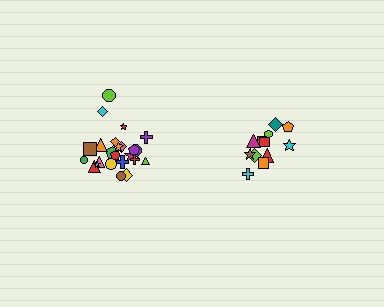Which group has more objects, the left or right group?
The left group.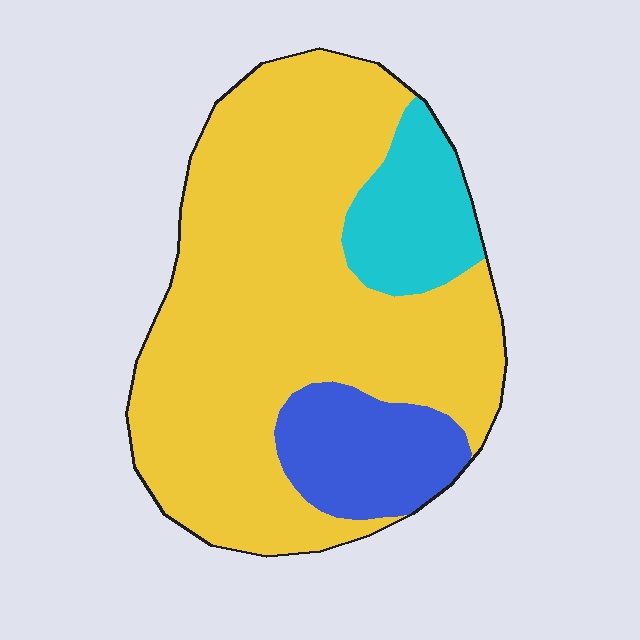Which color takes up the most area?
Yellow, at roughly 75%.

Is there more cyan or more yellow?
Yellow.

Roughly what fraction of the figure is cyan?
Cyan takes up less than a quarter of the figure.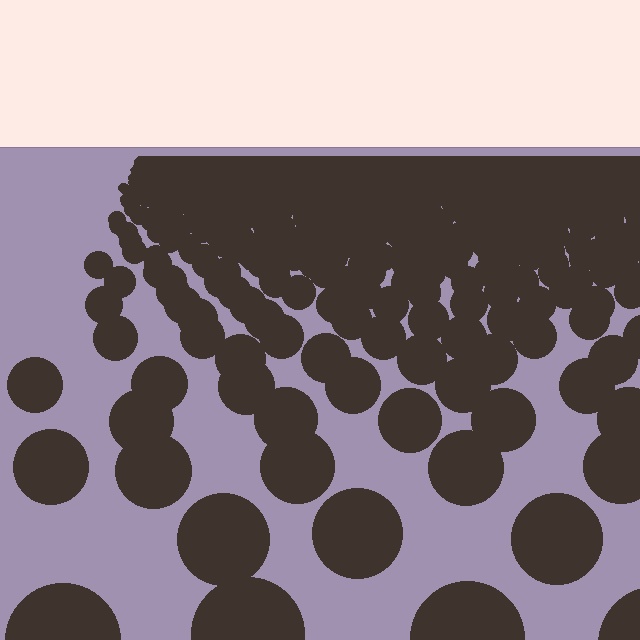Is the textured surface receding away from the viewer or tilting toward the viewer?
The surface is receding away from the viewer. Texture elements get smaller and denser toward the top.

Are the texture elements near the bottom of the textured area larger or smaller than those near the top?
Larger. Near the bottom, elements are closer to the viewer and appear at a bigger on-screen size.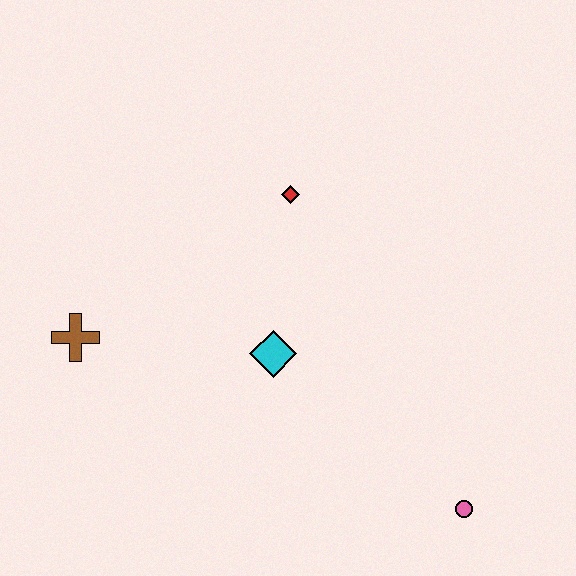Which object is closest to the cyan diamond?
The red diamond is closest to the cyan diamond.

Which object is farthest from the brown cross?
The pink circle is farthest from the brown cross.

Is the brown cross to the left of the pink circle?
Yes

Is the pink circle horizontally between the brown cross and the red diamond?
No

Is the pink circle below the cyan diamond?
Yes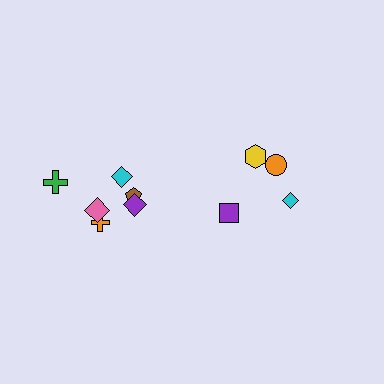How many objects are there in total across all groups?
There are 10 objects.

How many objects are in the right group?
There are 4 objects.